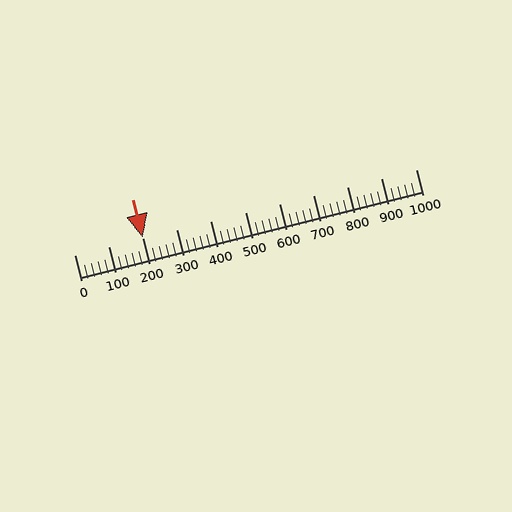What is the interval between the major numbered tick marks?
The major tick marks are spaced 100 units apart.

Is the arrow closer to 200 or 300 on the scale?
The arrow is closer to 200.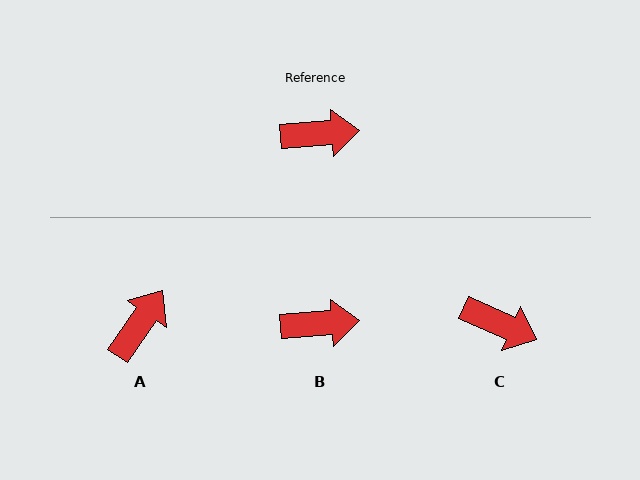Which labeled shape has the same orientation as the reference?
B.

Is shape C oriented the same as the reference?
No, it is off by about 28 degrees.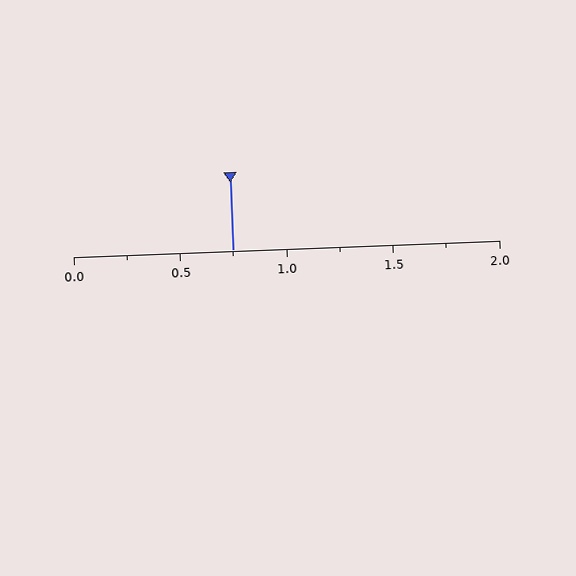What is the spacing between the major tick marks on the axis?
The major ticks are spaced 0.5 apart.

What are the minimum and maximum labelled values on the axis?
The axis runs from 0.0 to 2.0.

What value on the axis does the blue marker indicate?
The marker indicates approximately 0.75.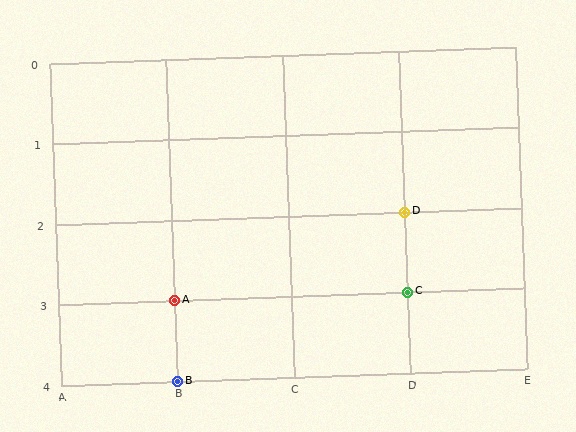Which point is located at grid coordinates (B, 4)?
Point B is at (B, 4).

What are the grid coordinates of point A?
Point A is at grid coordinates (B, 3).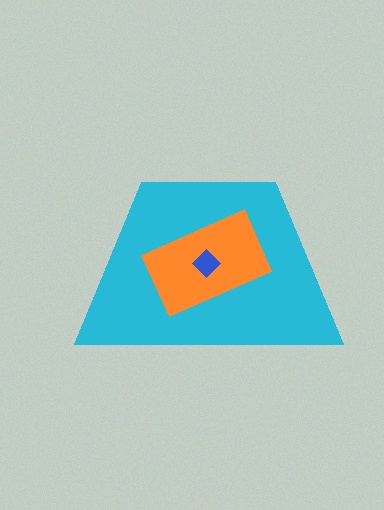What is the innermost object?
The blue diamond.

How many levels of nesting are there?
3.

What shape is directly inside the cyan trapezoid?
The orange rectangle.